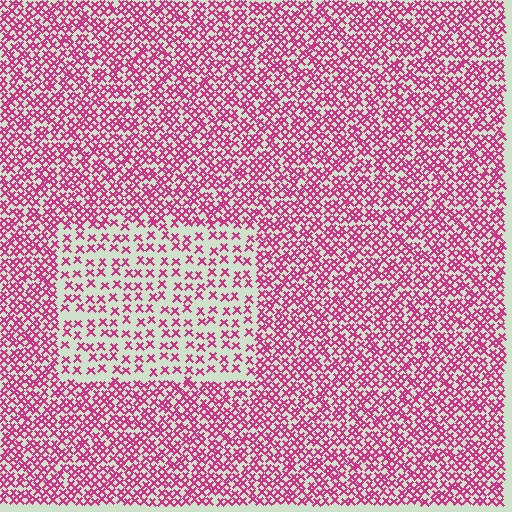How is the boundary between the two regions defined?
The boundary is defined by a change in element density (approximately 2.1x ratio). All elements are the same color, size, and shape.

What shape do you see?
I see a rectangle.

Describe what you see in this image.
The image contains small magenta elements arranged at two different densities. A rectangle-shaped region is visible where the elements are less densely packed than the surrounding area.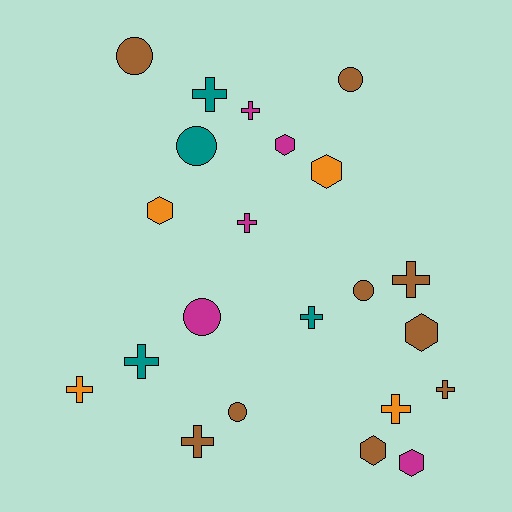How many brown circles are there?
There are 4 brown circles.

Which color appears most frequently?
Brown, with 9 objects.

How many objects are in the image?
There are 22 objects.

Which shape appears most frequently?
Cross, with 10 objects.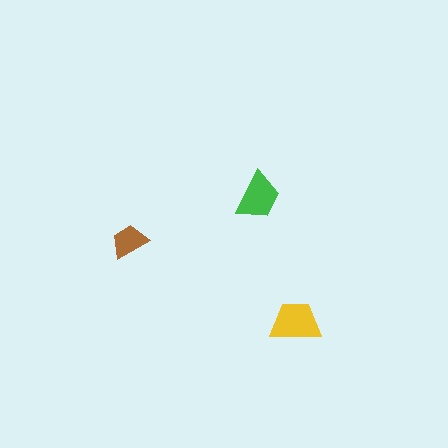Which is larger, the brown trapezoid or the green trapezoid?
The green one.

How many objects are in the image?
There are 3 objects in the image.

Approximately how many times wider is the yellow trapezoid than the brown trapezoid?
About 1.5 times wider.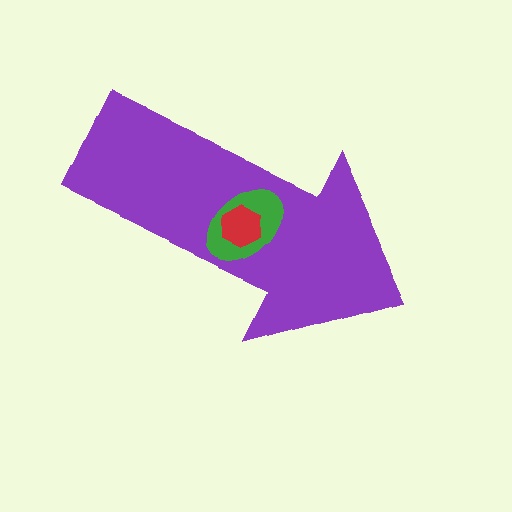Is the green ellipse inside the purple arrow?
Yes.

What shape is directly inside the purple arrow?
The green ellipse.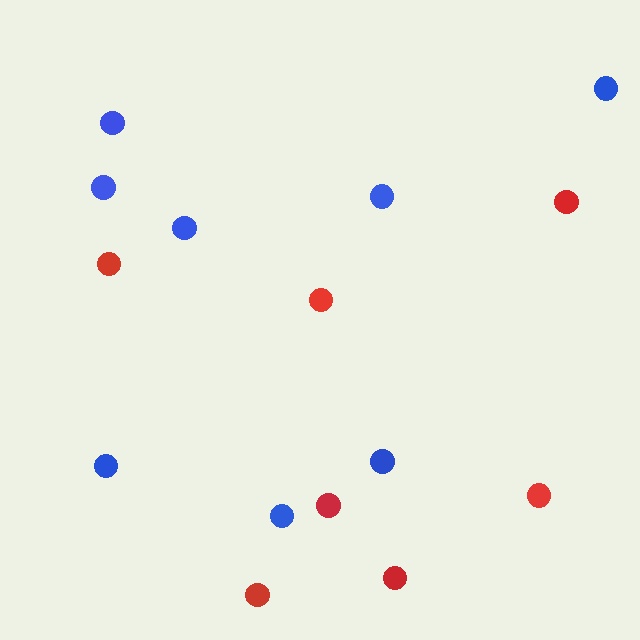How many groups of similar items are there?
There are 2 groups: one group of red circles (7) and one group of blue circles (8).